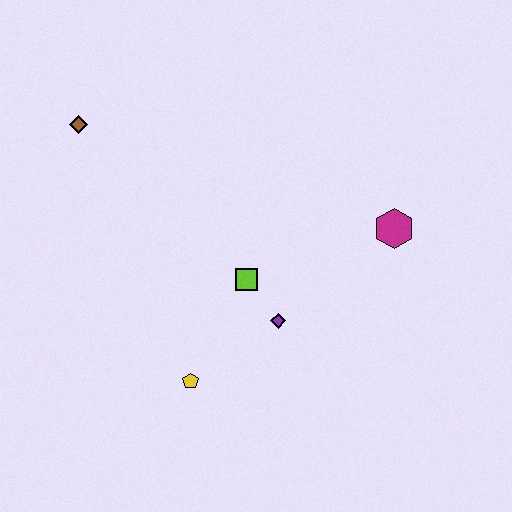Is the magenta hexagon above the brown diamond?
No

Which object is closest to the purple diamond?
The lime square is closest to the purple diamond.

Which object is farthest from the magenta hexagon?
The brown diamond is farthest from the magenta hexagon.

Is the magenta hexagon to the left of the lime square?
No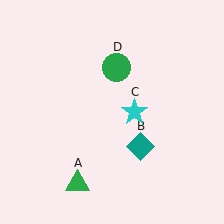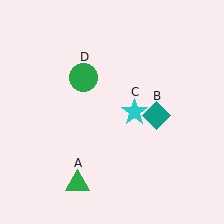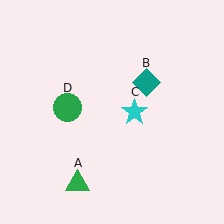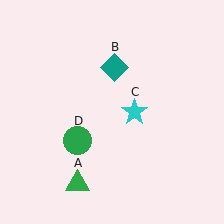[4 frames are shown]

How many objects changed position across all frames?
2 objects changed position: teal diamond (object B), green circle (object D).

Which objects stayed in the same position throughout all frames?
Green triangle (object A) and cyan star (object C) remained stationary.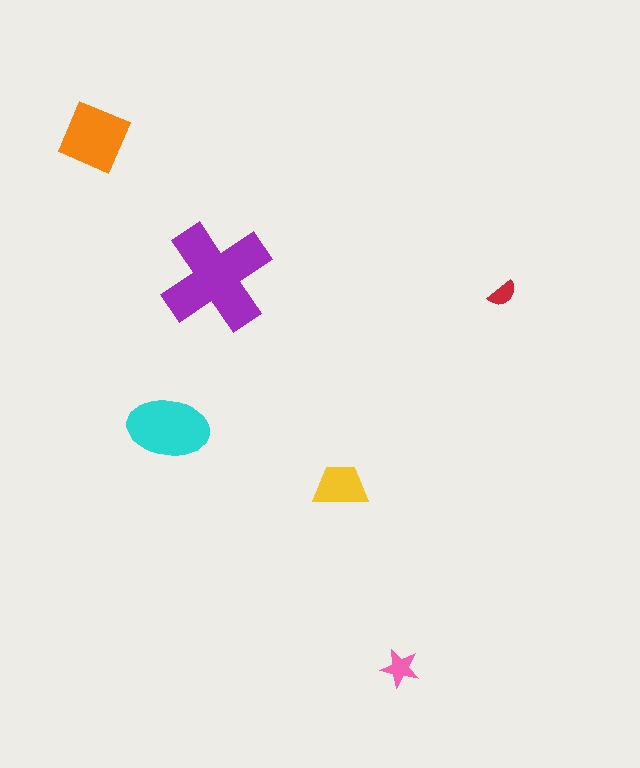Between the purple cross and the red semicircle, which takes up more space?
The purple cross.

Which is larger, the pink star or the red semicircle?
The pink star.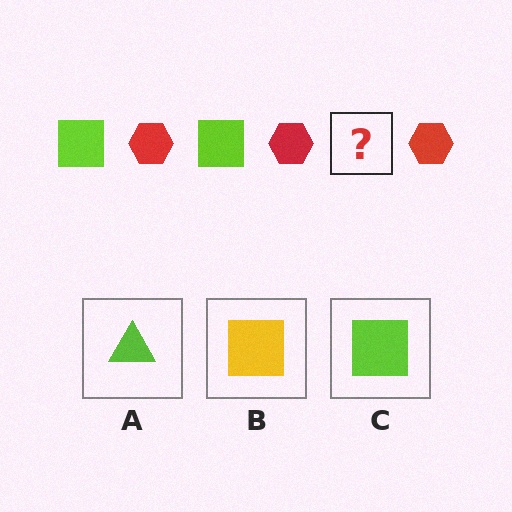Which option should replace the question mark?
Option C.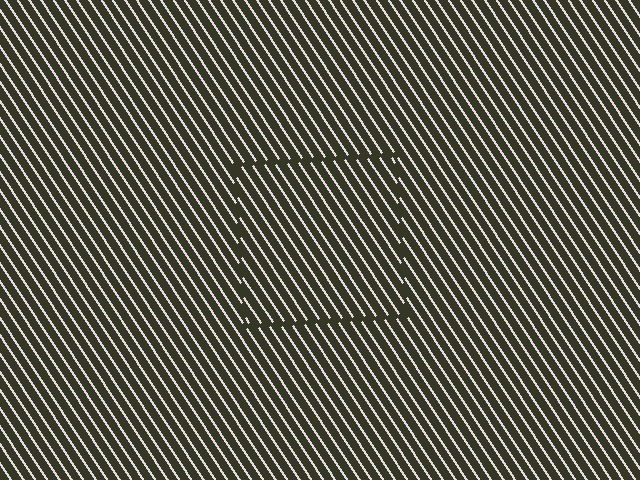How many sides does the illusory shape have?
4 sides — the line-ends trace a square.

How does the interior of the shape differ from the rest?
The interior of the shape contains the same grating, shifted by half a period — the contour is defined by the phase discontinuity where line-ends from the inner and outer gratings abut.